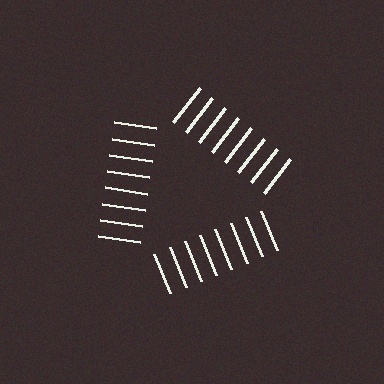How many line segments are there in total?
24 — 8 along each of the 3 edges.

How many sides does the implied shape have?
3 sides — the line-ends trace a triangle.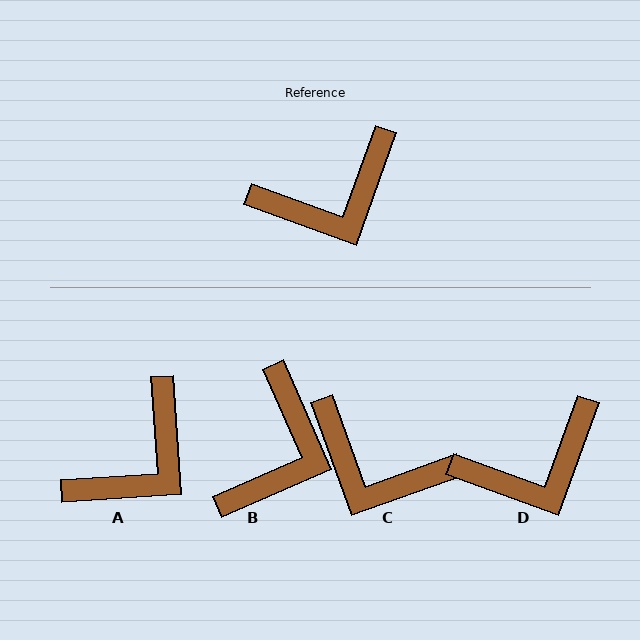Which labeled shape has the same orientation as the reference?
D.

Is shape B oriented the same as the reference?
No, it is off by about 44 degrees.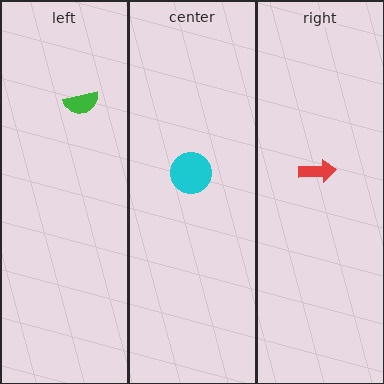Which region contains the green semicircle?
The left region.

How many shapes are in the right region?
1.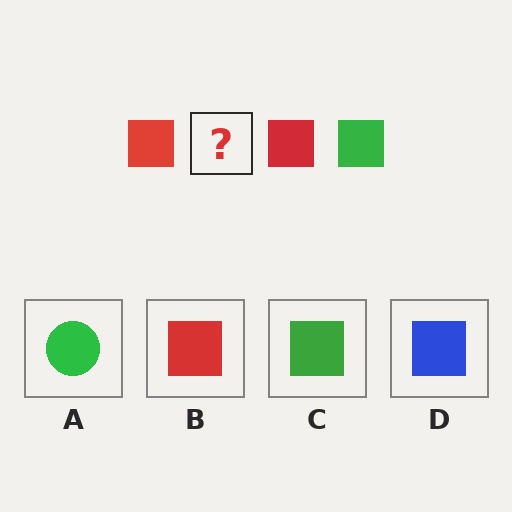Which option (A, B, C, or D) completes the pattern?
C.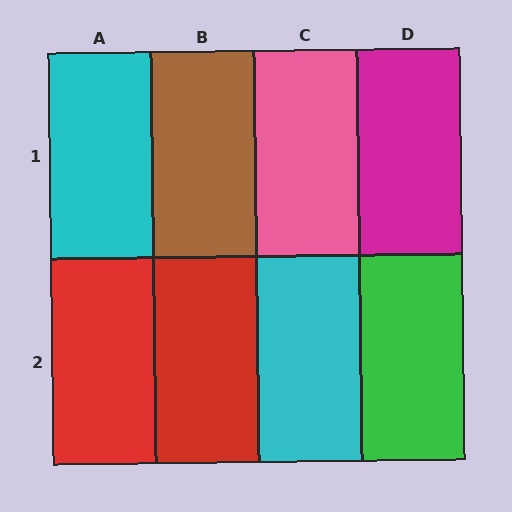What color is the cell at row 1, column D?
Magenta.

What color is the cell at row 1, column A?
Cyan.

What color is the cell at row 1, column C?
Pink.